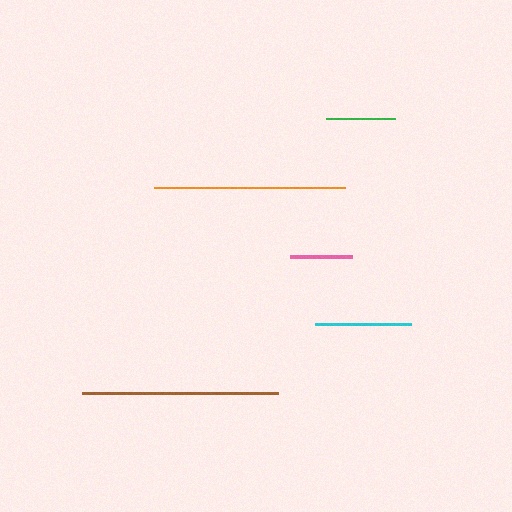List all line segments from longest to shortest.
From longest to shortest: brown, orange, cyan, green, pink.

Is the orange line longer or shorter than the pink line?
The orange line is longer than the pink line.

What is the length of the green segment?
The green segment is approximately 69 pixels long.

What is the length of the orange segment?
The orange segment is approximately 192 pixels long.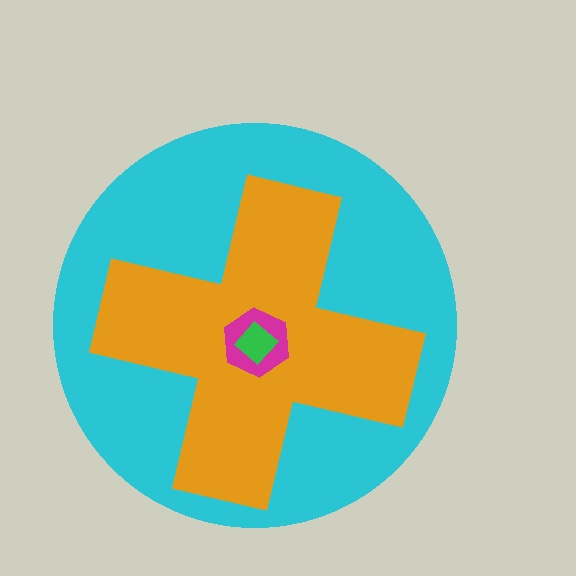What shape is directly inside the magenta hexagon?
The green diamond.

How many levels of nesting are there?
4.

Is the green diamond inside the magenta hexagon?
Yes.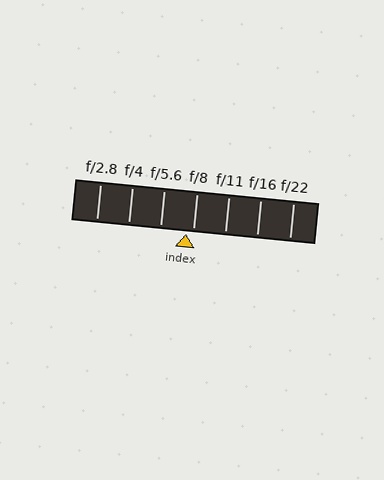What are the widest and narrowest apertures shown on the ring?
The widest aperture shown is f/2.8 and the narrowest is f/22.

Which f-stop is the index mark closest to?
The index mark is closest to f/8.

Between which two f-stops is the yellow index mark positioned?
The index mark is between f/5.6 and f/8.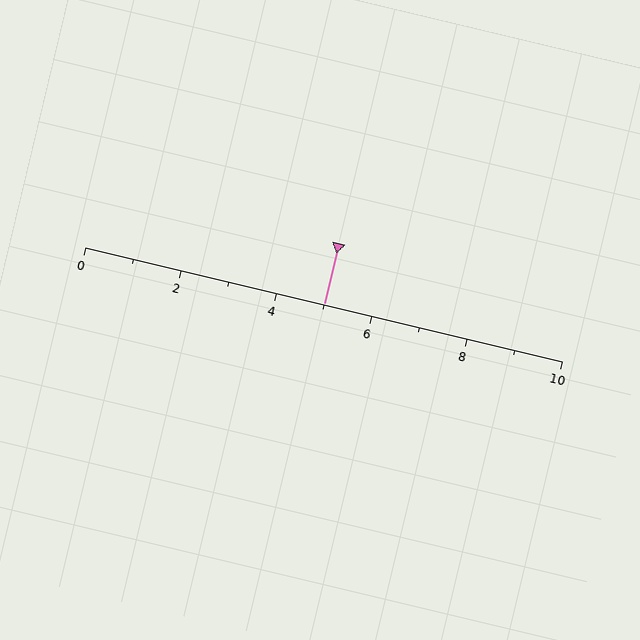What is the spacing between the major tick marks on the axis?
The major ticks are spaced 2 apart.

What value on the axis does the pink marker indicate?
The marker indicates approximately 5.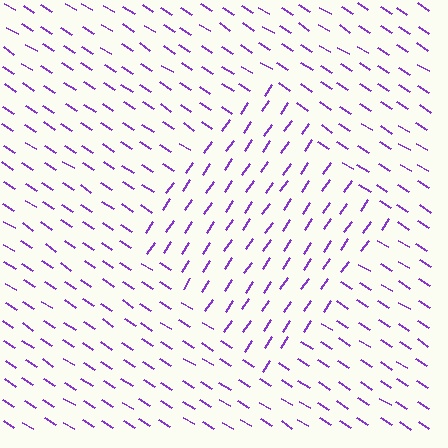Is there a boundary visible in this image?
Yes, there is a texture boundary formed by a change in line orientation.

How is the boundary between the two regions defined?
The boundary is defined purely by a change in line orientation (approximately 88 degrees difference). All lines are the same color and thickness.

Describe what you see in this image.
The image is filled with small purple line segments. A diamond region in the image has lines oriented differently from the surrounding lines, creating a visible texture boundary.